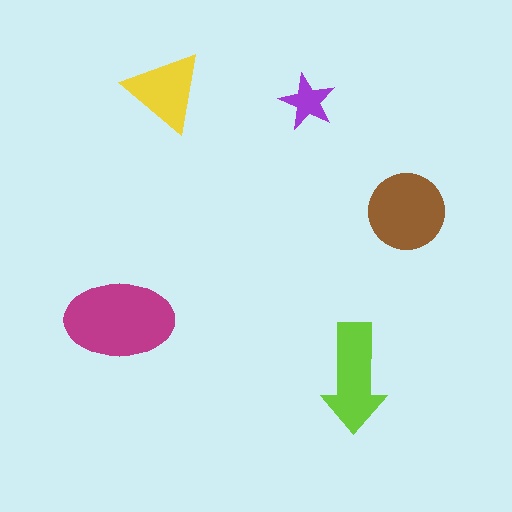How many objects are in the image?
There are 5 objects in the image.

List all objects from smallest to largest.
The purple star, the yellow triangle, the lime arrow, the brown circle, the magenta ellipse.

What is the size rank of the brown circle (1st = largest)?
2nd.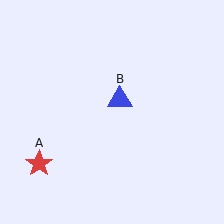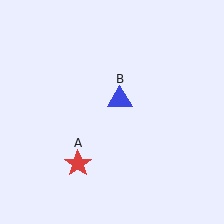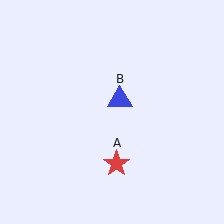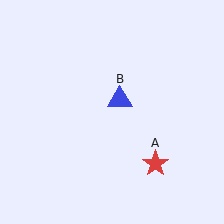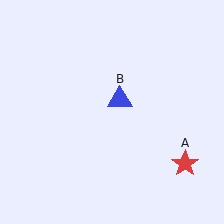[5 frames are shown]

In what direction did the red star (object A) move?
The red star (object A) moved right.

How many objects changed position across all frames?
1 object changed position: red star (object A).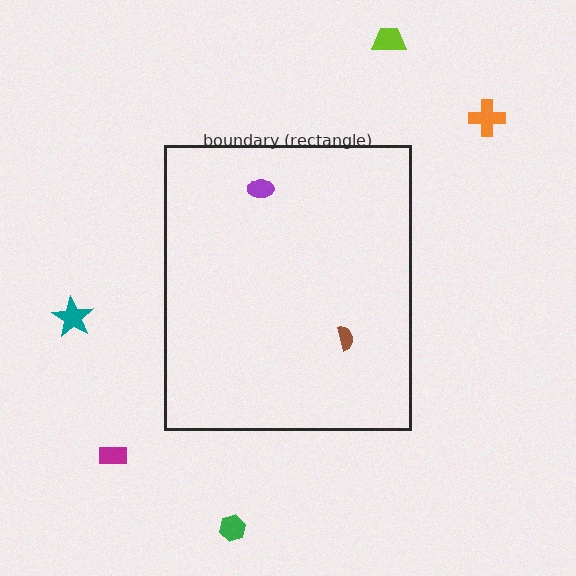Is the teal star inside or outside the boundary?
Outside.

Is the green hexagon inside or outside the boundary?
Outside.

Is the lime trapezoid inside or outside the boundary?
Outside.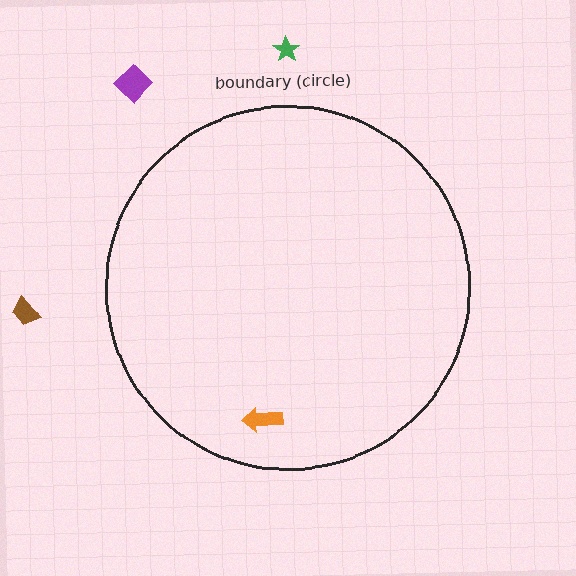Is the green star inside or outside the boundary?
Outside.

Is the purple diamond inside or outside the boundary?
Outside.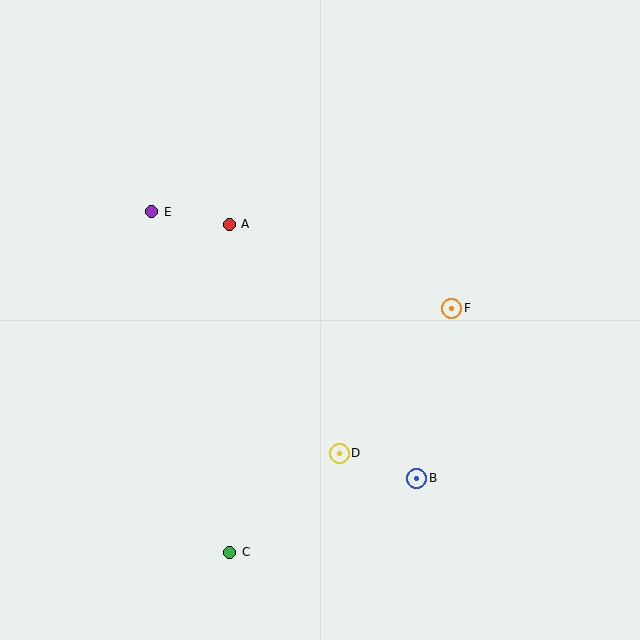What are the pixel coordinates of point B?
Point B is at (417, 478).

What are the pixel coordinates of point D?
Point D is at (339, 453).